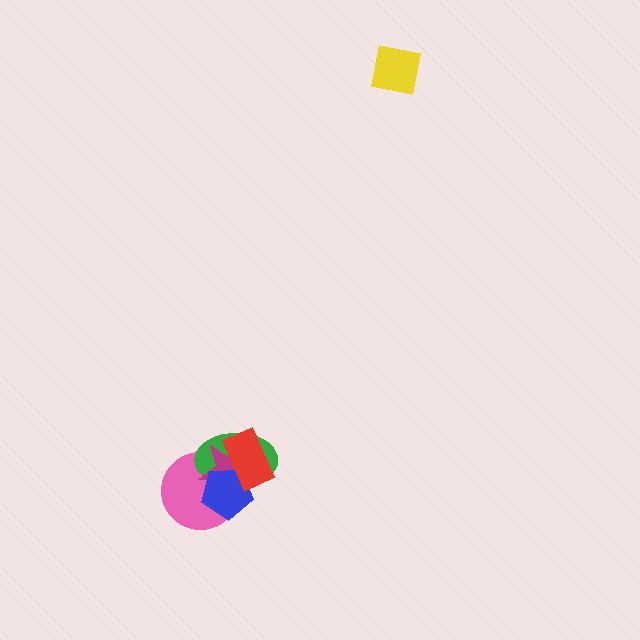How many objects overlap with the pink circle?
4 objects overlap with the pink circle.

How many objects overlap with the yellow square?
0 objects overlap with the yellow square.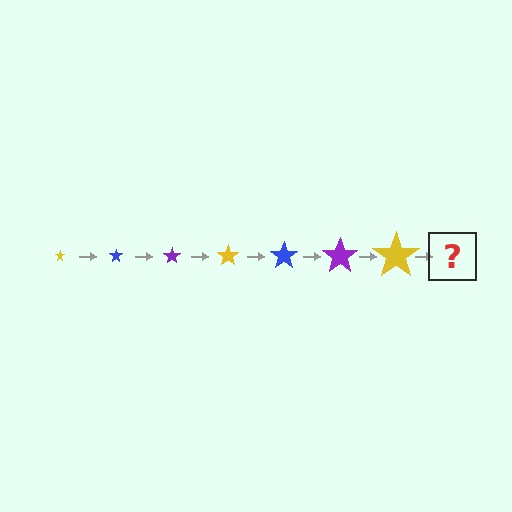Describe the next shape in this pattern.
It should be a blue star, larger than the previous one.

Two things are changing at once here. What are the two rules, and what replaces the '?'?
The two rules are that the star grows larger each step and the color cycles through yellow, blue, and purple. The '?' should be a blue star, larger than the previous one.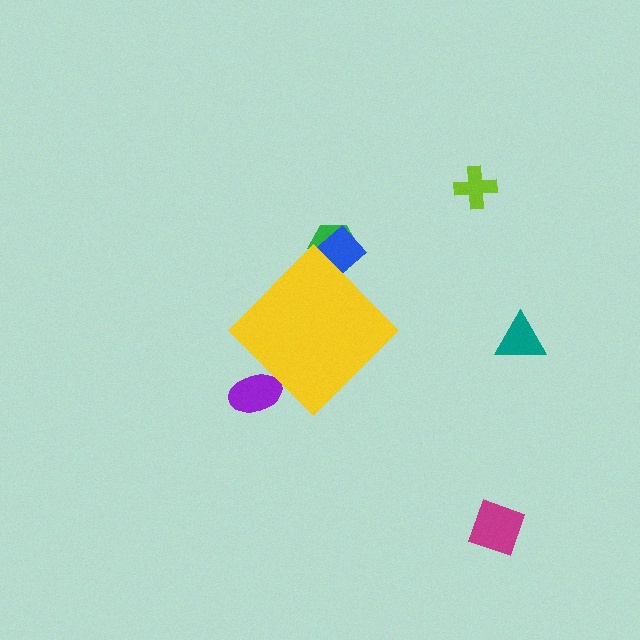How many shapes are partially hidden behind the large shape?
3 shapes are partially hidden.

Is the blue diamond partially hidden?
Yes, the blue diamond is partially hidden behind the yellow diamond.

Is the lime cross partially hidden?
No, the lime cross is fully visible.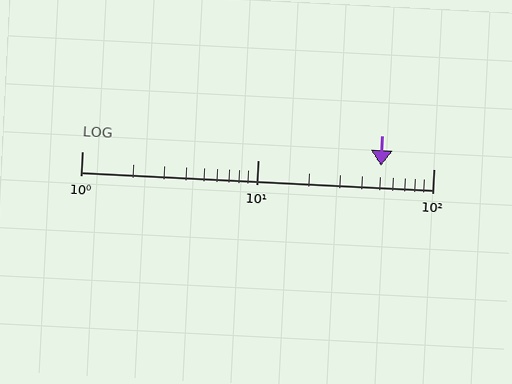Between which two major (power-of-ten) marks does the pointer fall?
The pointer is between 10 and 100.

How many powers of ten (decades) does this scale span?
The scale spans 2 decades, from 1 to 100.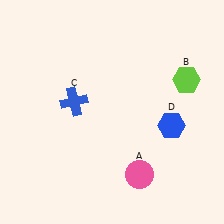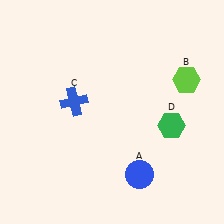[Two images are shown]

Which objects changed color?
A changed from pink to blue. D changed from blue to green.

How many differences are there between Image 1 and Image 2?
There are 2 differences between the two images.